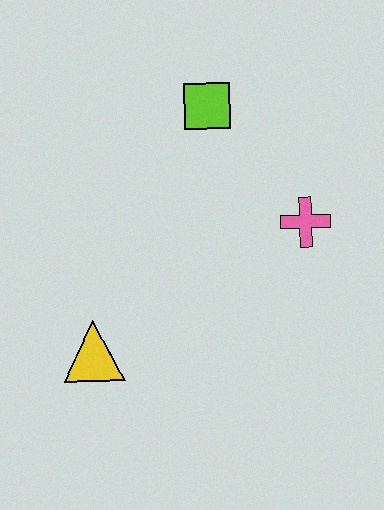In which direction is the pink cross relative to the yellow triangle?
The pink cross is to the right of the yellow triangle.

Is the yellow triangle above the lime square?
No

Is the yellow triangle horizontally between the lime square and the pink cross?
No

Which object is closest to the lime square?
The pink cross is closest to the lime square.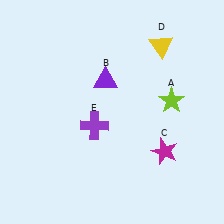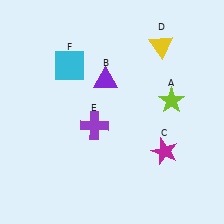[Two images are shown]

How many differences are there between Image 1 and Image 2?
There is 1 difference between the two images.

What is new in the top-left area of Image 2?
A cyan square (F) was added in the top-left area of Image 2.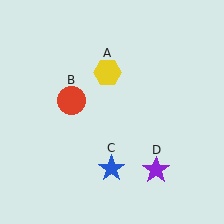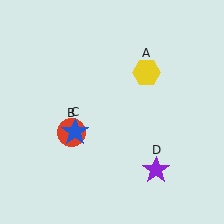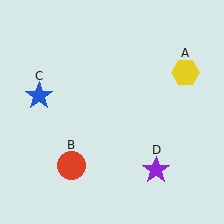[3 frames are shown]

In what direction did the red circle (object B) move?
The red circle (object B) moved down.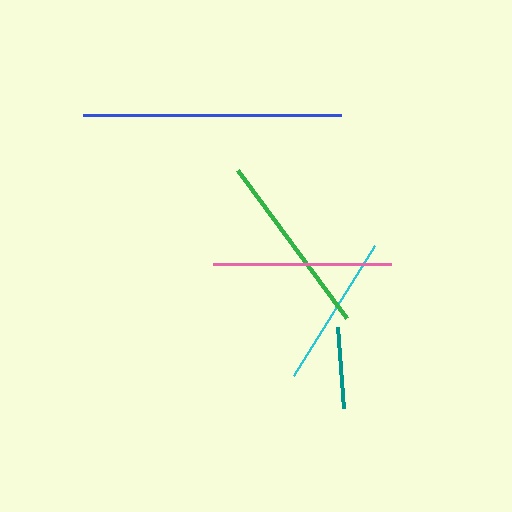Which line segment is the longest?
The blue line is the longest at approximately 258 pixels.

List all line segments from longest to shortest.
From longest to shortest: blue, green, pink, cyan, teal.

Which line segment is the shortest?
The teal line is the shortest at approximately 81 pixels.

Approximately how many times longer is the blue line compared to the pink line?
The blue line is approximately 1.5 times the length of the pink line.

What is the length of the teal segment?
The teal segment is approximately 81 pixels long.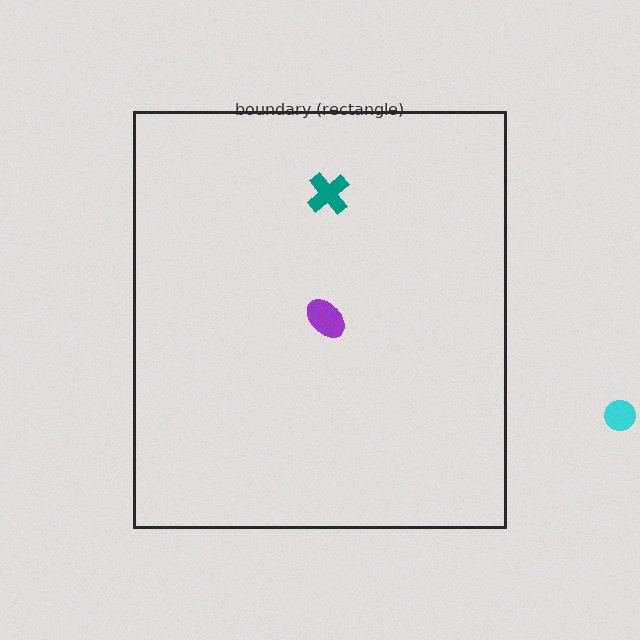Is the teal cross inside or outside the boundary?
Inside.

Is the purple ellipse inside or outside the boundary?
Inside.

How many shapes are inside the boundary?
2 inside, 1 outside.